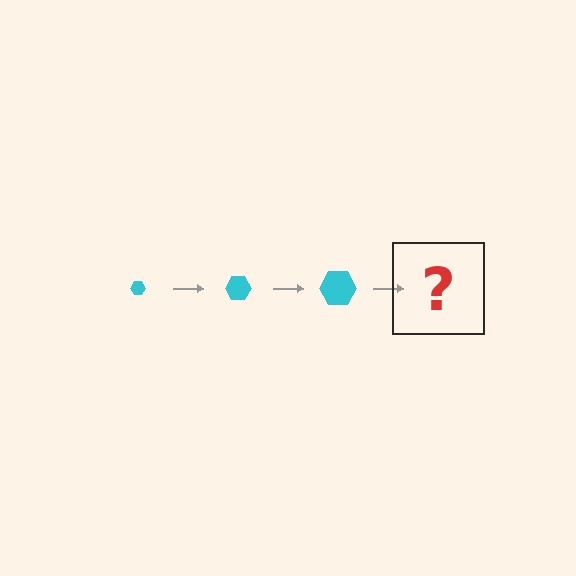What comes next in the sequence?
The next element should be a cyan hexagon, larger than the previous one.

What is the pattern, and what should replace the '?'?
The pattern is that the hexagon gets progressively larger each step. The '?' should be a cyan hexagon, larger than the previous one.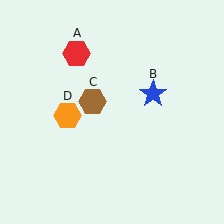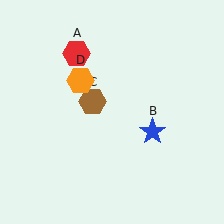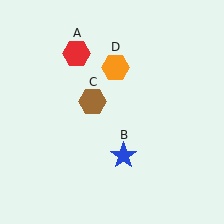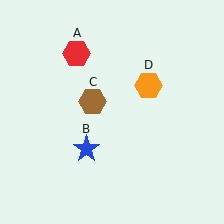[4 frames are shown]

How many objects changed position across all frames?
2 objects changed position: blue star (object B), orange hexagon (object D).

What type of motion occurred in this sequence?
The blue star (object B), orange hexagon (object D) rotated clockwise around the center of the scene.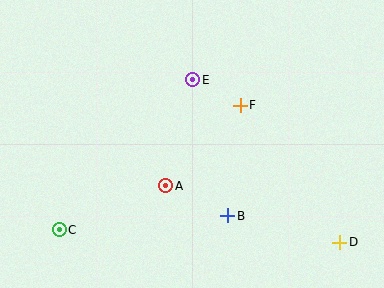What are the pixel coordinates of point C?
Point C is at (59, 230).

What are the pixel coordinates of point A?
Point A is at (166, 186).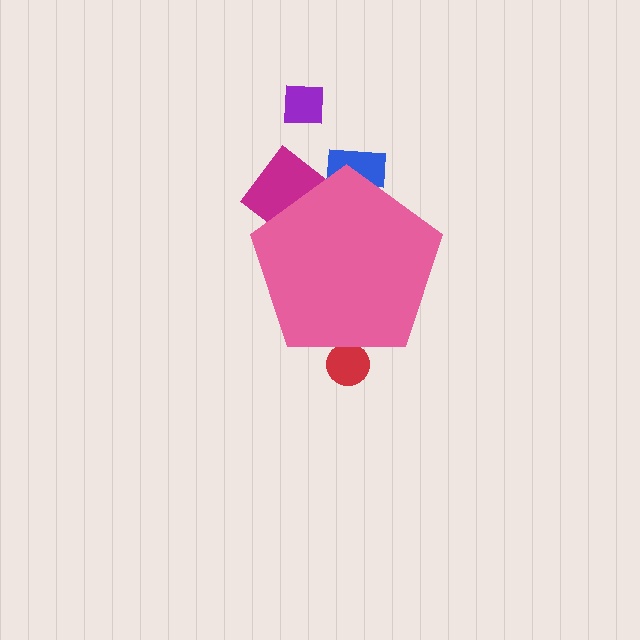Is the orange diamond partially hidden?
Yes, the orange diamond is partially hidden behind the pink pentagon.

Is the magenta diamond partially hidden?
Yes, the magenta diamond is partially hidden behind the pink pentagon.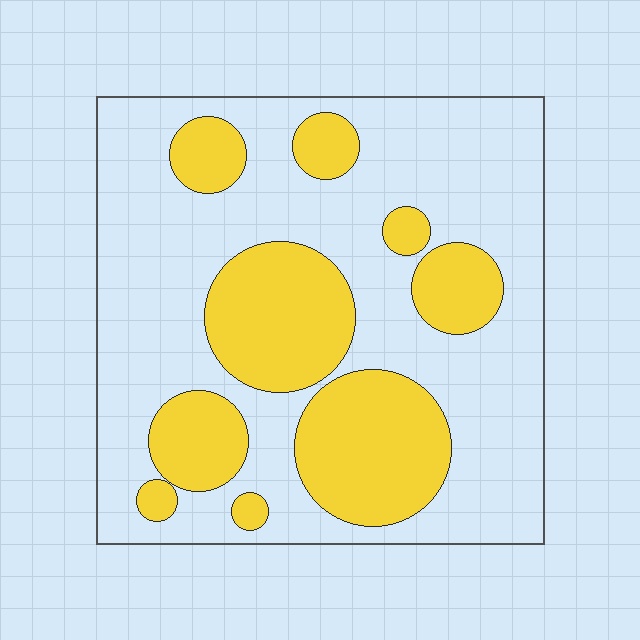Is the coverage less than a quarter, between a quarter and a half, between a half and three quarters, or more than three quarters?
Between a quarter and a half.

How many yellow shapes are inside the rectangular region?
9.